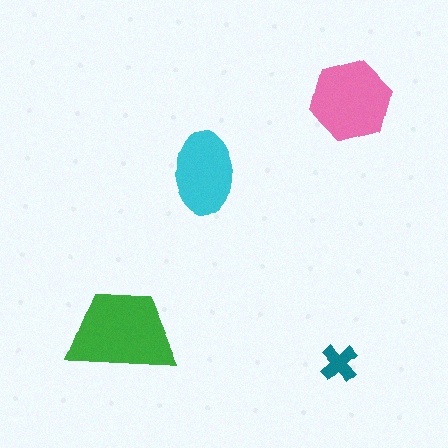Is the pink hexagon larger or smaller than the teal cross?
Larger.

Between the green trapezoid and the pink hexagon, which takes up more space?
The green trapezoid.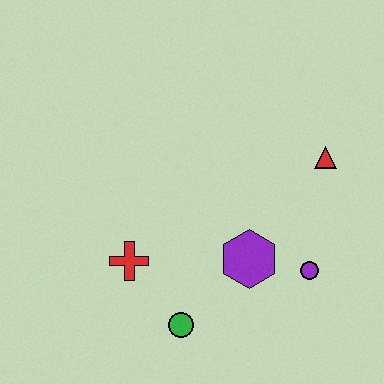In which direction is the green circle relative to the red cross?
The green circle is below the red cross.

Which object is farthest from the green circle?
The red triangle is farthest from the green circle.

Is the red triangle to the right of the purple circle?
Yes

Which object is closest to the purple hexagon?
The purple circle is closest to the purple hexagon.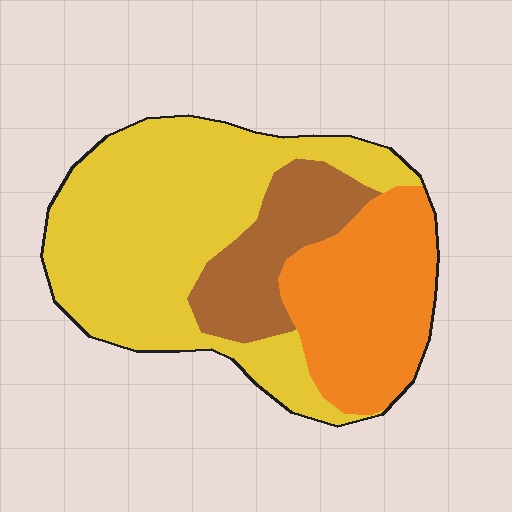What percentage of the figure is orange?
Orange covers 29% of the figure.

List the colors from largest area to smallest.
From largest to smallest: yellow, orange, brown.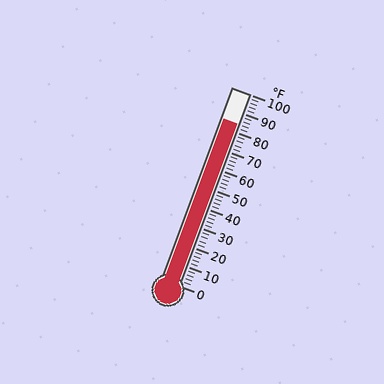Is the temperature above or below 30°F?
The temperature is above 30°F.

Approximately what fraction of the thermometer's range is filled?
The thermometer is filled to approximately 85% of its range.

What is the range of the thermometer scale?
The thermometer scale ranges from 0°F to 100°F.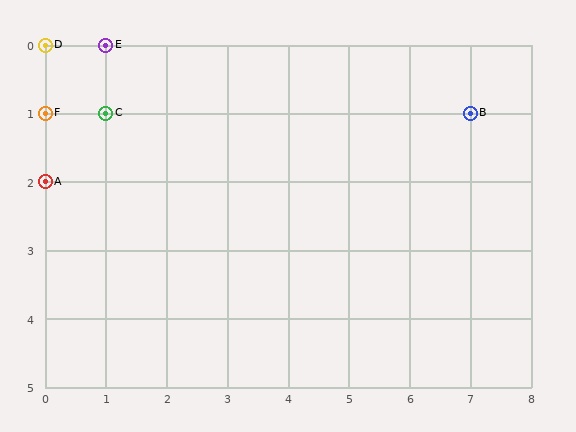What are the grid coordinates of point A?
Point A is at grid coordinates (0, 2).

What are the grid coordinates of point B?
Point B is at grid coordinates (7, 1).